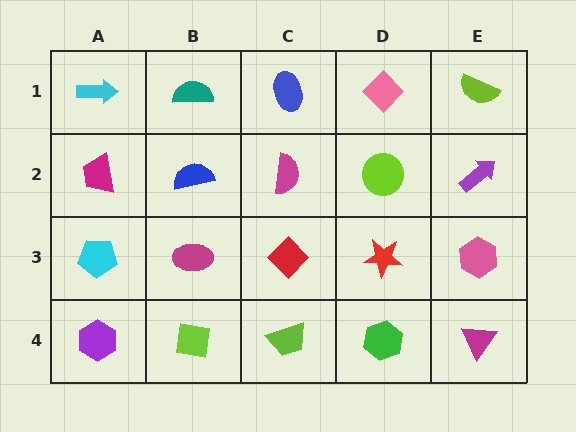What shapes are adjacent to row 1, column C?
A magenta semicircle (row 2, column C), a teal semicircle (row 1, column B), a pink diamond (row 1, column D).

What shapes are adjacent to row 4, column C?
A red diamond (row 3, column C), a lime square (row 4, column B), a green hexagon (row 4, column D).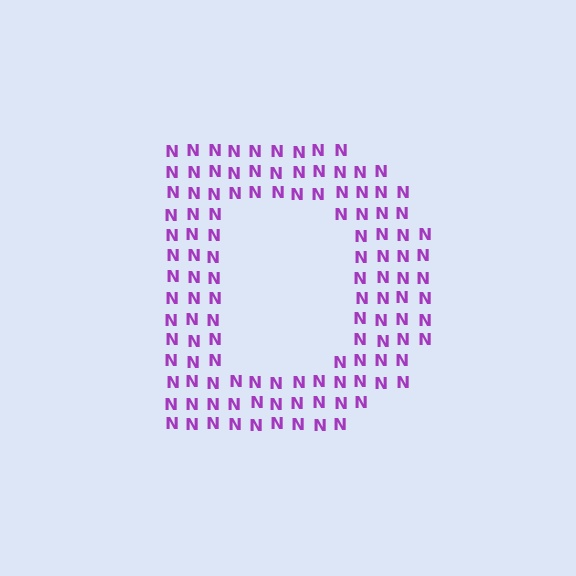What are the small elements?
The small elements are letter N's.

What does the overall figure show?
The overall figure shows the letter D.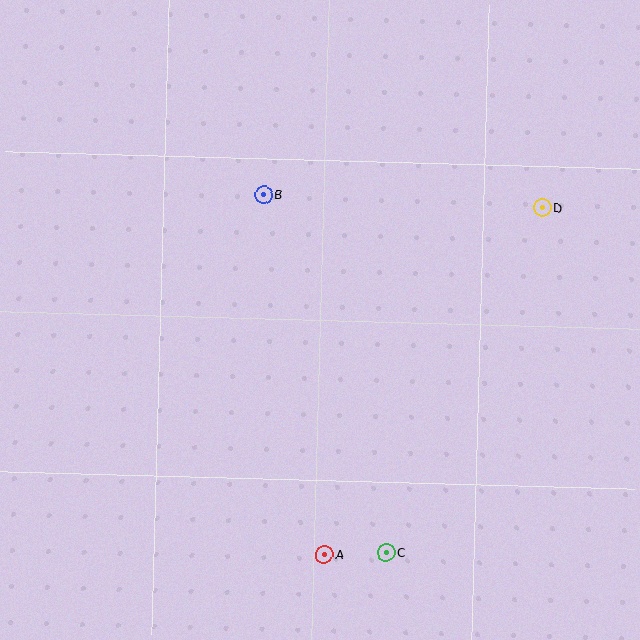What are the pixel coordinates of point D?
Point D is at (543, 208).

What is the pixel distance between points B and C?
The distance between B and C is 378 pixels.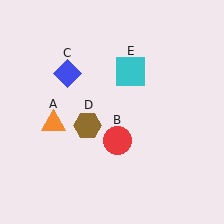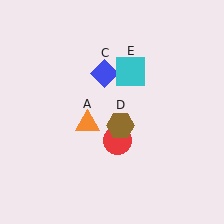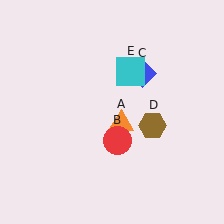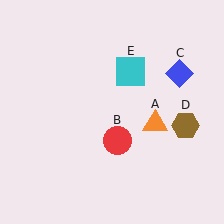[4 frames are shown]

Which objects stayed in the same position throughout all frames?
Red circle (object B) and cyan square (object E) remained stationary.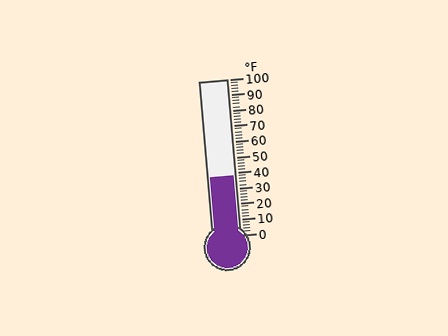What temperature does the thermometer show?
The thermometer shows approximately 38°F.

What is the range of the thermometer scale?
The thermometer scale ranges from 0°F to 100°F.